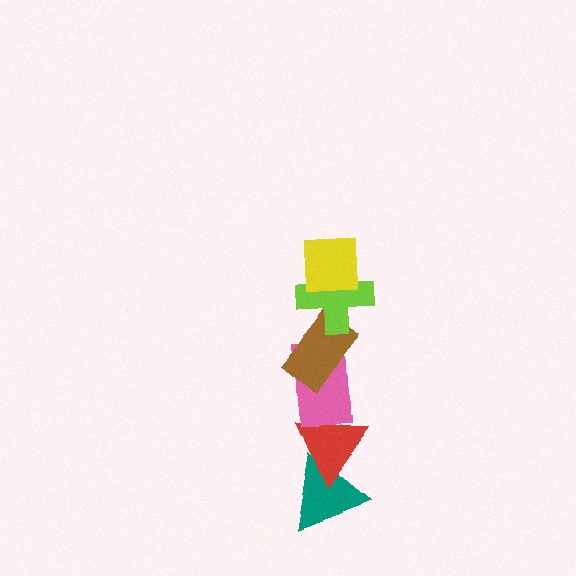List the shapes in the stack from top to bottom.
From top to bottom: the yellow square, the lime cross, the brown rectangle, the pink rectangle, the red triangle, the teal triangle.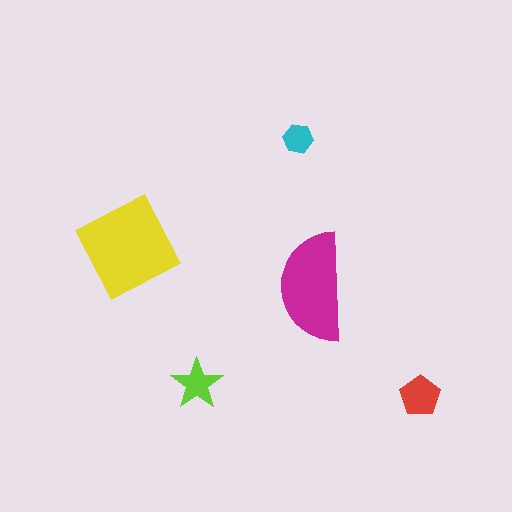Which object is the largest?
The yellow diamond.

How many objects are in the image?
There are 5 objects in the image.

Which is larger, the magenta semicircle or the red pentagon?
The magenta semicircle.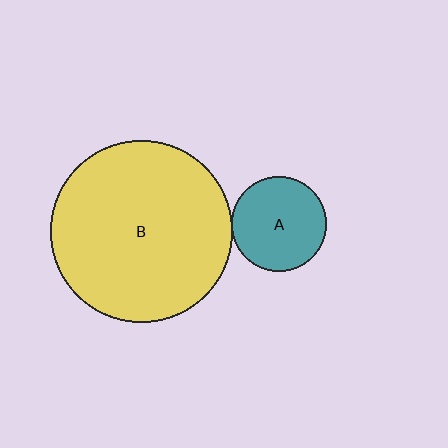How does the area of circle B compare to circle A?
Approximately 3.7 times.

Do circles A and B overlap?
Yes.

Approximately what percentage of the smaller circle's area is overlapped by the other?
Approximately 5%.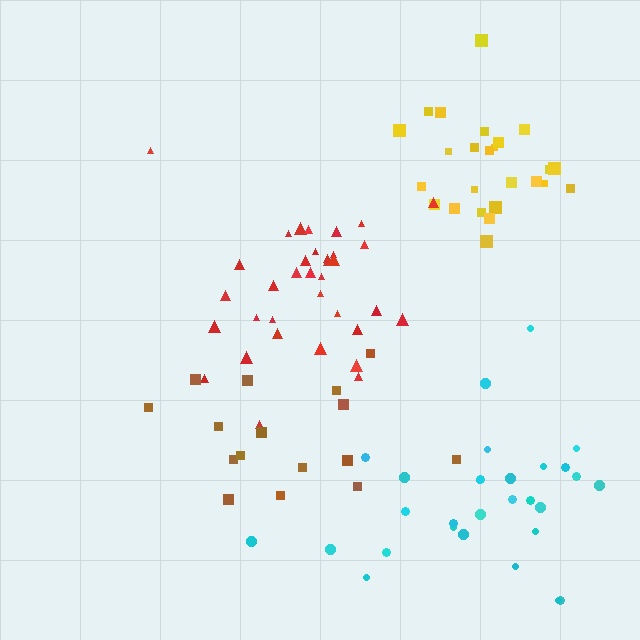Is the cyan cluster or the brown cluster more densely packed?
Cyan.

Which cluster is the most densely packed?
Yellow.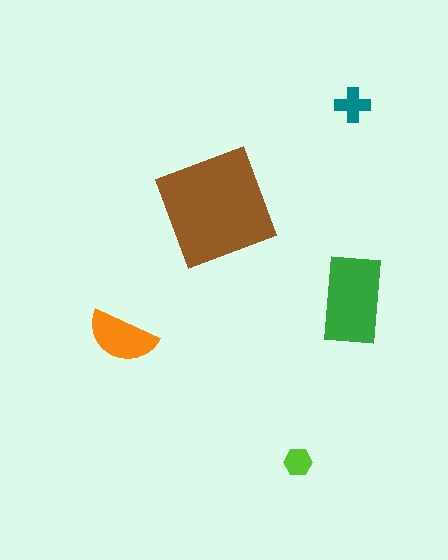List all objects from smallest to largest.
The lime hexagon, the teal cross, the orange semicircle, the green rectangle, the brown square.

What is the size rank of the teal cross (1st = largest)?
4th.